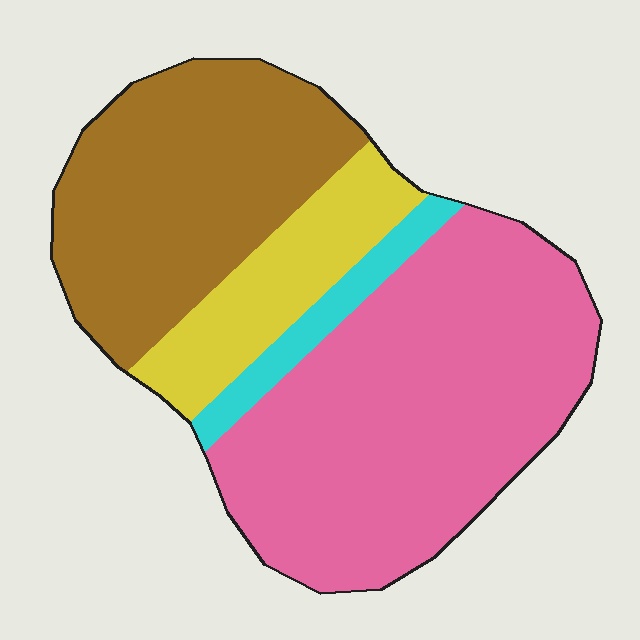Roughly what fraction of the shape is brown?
Brown covers 31% of the shape.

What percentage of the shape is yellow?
Yellow covers roughly 15% of the shape.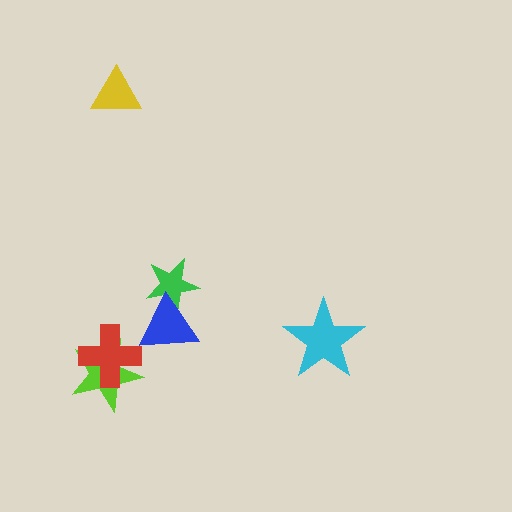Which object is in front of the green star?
The blue triangle is in front of the green star.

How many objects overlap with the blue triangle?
1 object overlaps with the blue triangle.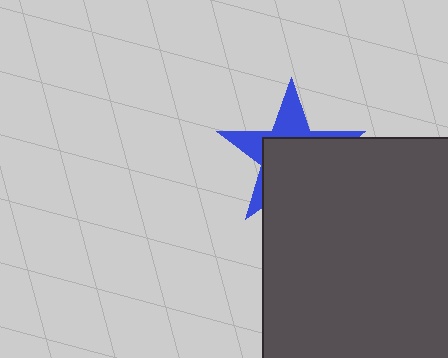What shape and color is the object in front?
The object in front is a dark gray square.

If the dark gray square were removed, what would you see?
You would see the complete blue star.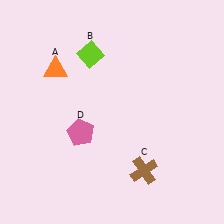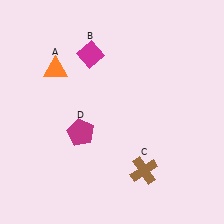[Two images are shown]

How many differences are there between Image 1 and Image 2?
There are 2 differences between the two images.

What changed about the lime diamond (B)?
In Image 1, B is lime. In Image 2, it changed to magenta.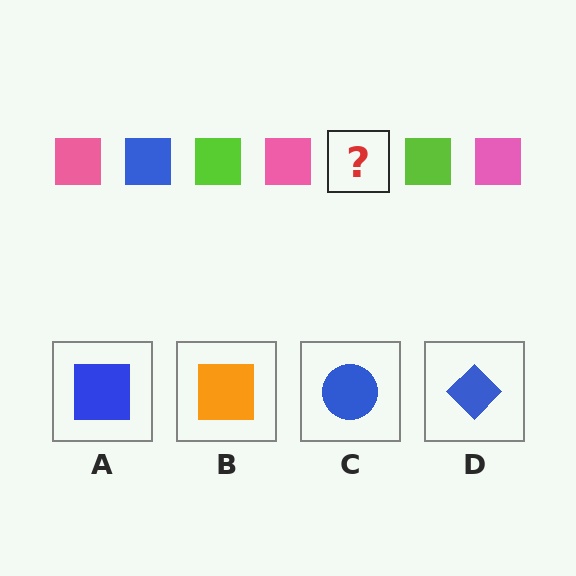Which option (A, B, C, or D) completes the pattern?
A.